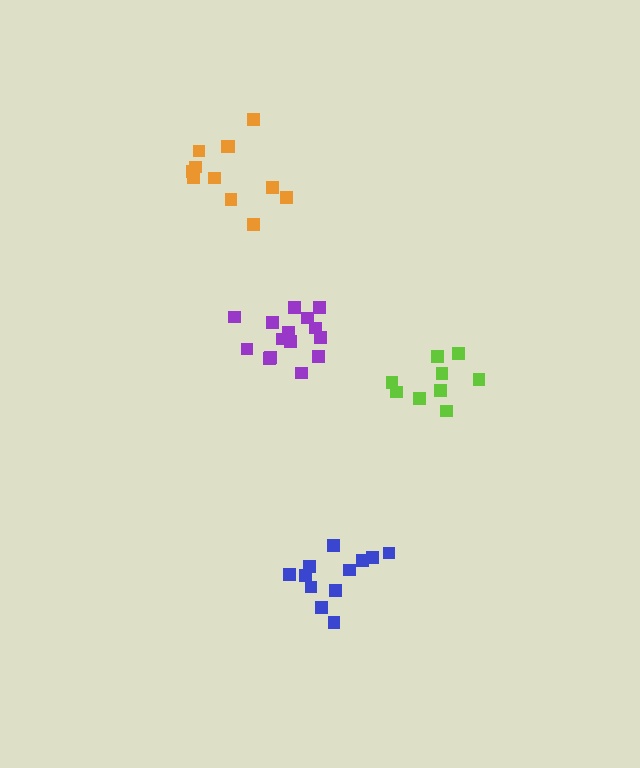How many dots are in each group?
Group 1: 12 dots, Group 2: 12 dots, Group 3: 15 dots, Group 4: 9 dots (48 total).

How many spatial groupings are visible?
There are 4 spatial groupings.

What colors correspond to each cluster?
The clusters are colored: orange, blue, purple, lime.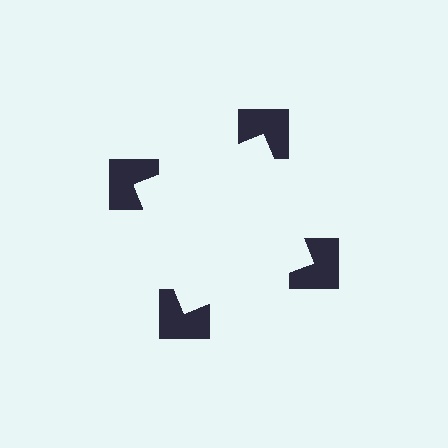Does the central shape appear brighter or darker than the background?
It typically appears slightly brighter than the background, even though no actual brightness change is drawn.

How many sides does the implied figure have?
4 sides.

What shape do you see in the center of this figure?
An illusory square — its edges are inferred from the aligned wedge cuts in the notched squares, not physically drawn.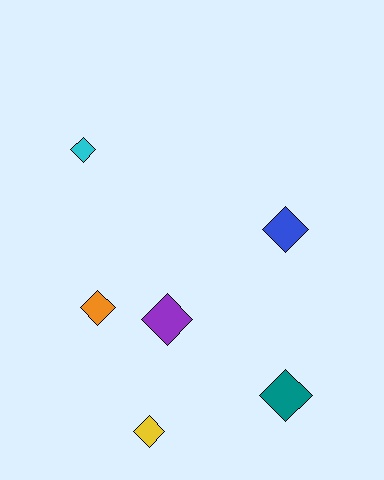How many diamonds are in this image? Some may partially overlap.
There are 6 diamonds.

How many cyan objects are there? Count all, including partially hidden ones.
There is 1 cyan object.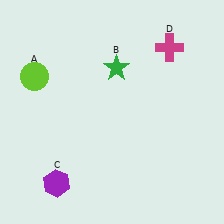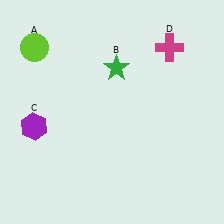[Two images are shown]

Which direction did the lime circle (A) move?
The lime circle (A) moved up.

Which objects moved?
The objects that moved are: the lime circle (A), the purple hexagon (C).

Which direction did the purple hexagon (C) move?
The purple hexagon (C) moved up.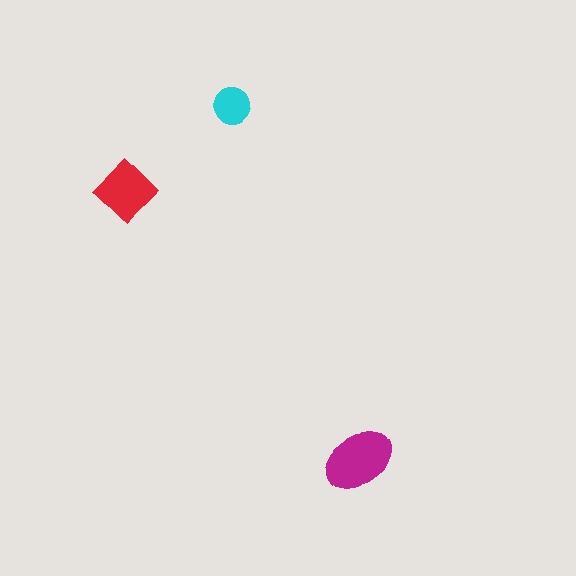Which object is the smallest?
The cyan circle.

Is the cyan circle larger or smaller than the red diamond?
Smaller.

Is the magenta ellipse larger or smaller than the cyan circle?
Larger.